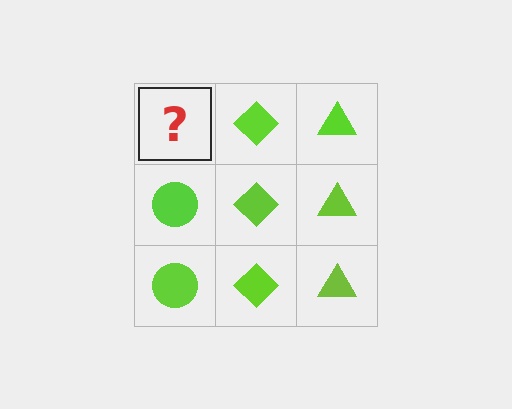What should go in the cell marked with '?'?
The missing cell should contain a lime circle.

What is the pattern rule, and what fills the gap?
The rule is that each column has a consistent shape. The gap should be filled with a lime circle.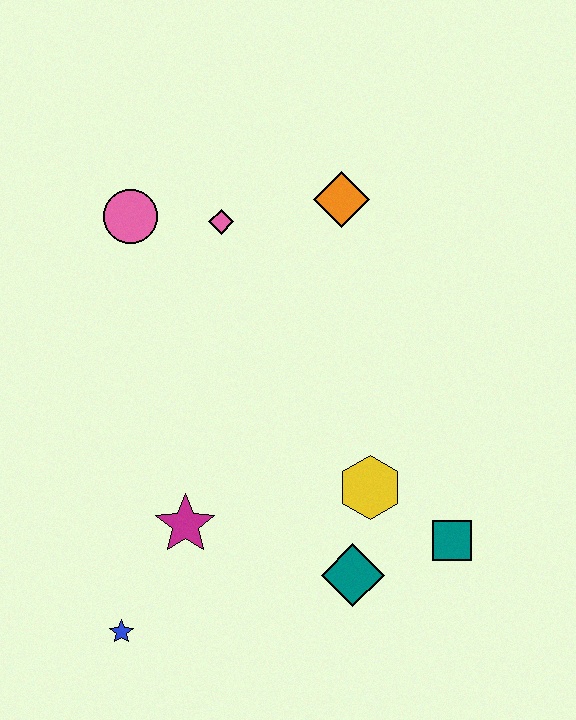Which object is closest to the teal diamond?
The yellow hexagon is closest to the teal diamond.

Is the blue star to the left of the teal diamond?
Yes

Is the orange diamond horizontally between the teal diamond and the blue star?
Yes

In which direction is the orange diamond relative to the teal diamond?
The orange diamond is above the teal diamond.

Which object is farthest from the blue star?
The orange diamond is farthest from the blue star.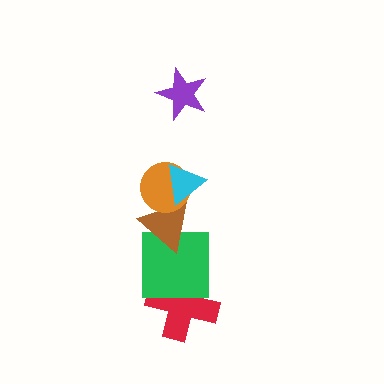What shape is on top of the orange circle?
The cyan triangle is on top of the orange circle.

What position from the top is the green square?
The green square is 5th from the top.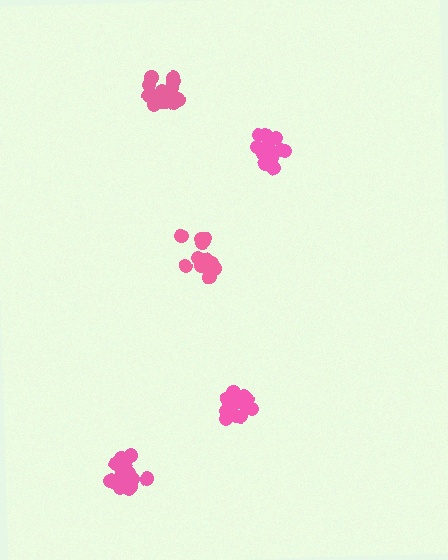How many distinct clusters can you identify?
There are 5 distinct clusters.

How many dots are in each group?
Group 1: 18 dots, Group 2: 17 dots, Group 3: 19 dots, Group 4: 18 dots, Group 5: 16 dots (88 total).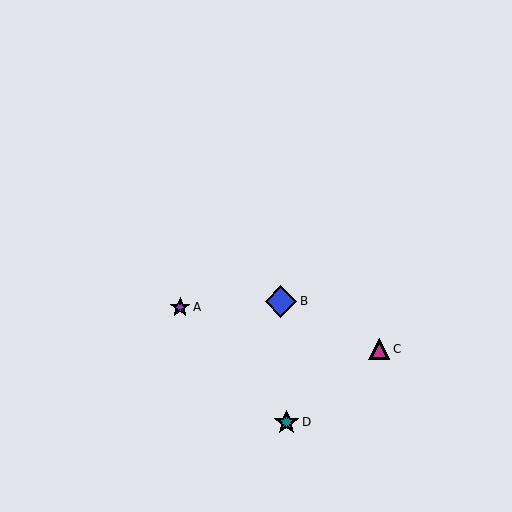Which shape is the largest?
The blue diamond (labeled B) is the largest.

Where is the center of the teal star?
The center of the teal star is at (287, 422).